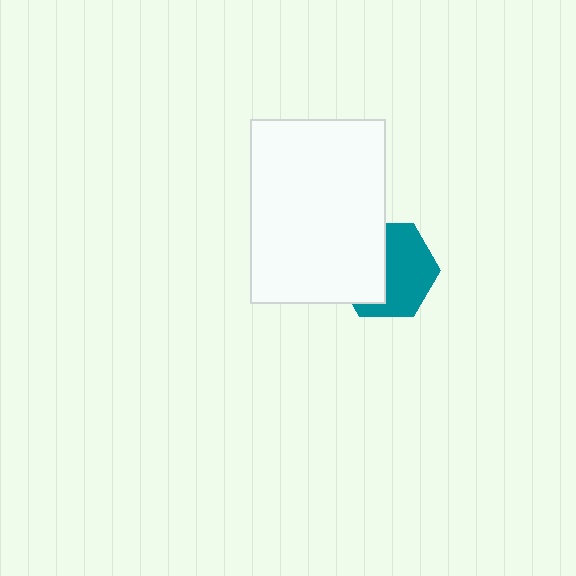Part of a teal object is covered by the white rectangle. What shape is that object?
It is a hexagon.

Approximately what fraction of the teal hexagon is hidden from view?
Roughly 43% of the teal hexagon is hidden behind the white rectangle.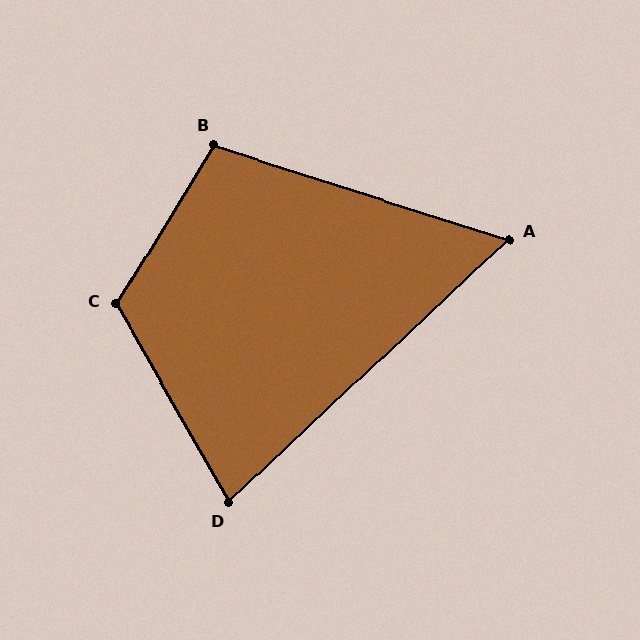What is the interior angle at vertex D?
Approximately 76 degrees (acute).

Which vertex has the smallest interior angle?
A, at approximately 61 degrees.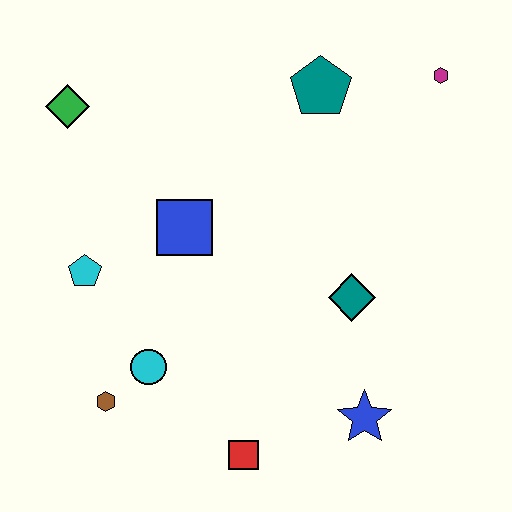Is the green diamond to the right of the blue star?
No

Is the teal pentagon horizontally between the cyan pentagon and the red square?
No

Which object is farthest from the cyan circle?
The magenta hexagon is farthest from the cyan circle.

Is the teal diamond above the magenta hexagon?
No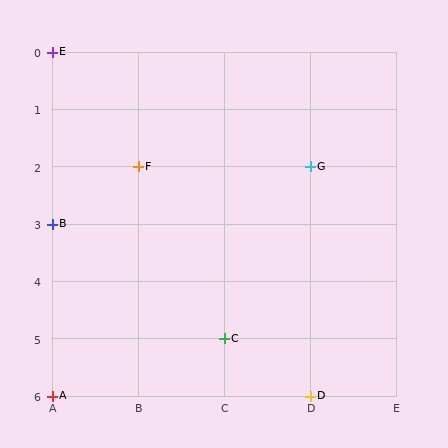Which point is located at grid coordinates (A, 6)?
Point A is at (A, 6).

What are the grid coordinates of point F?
Point F is at grid coordinates (B, 2).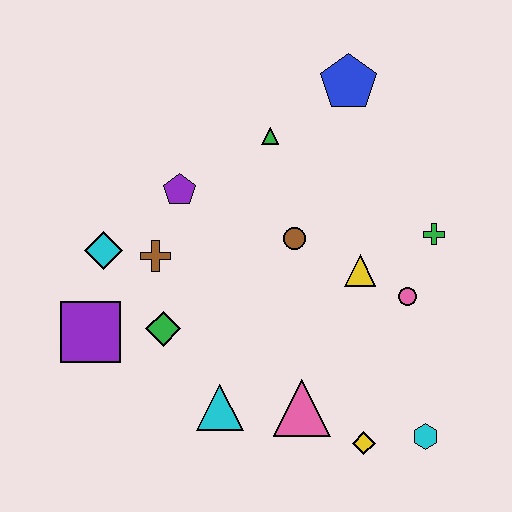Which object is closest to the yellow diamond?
The cyan hexagon is closest to the yellow diamond.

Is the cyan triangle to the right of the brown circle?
No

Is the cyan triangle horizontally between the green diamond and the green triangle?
Yes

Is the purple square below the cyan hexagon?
No